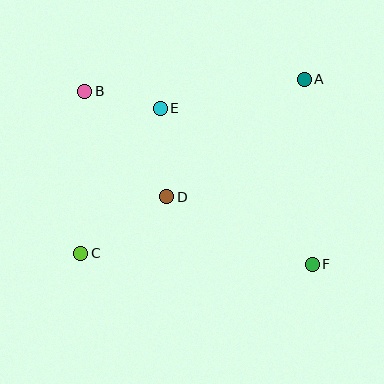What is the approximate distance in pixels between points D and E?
The distance between D and E is approximately 89 pixels.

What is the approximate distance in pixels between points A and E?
The distance between A and E is approximately 147 pixels.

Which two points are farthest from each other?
Points B and F are farthest from each other.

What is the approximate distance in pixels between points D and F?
The distance between D and F is approximately 161 pixels.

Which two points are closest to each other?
Points B and E are closest to each other.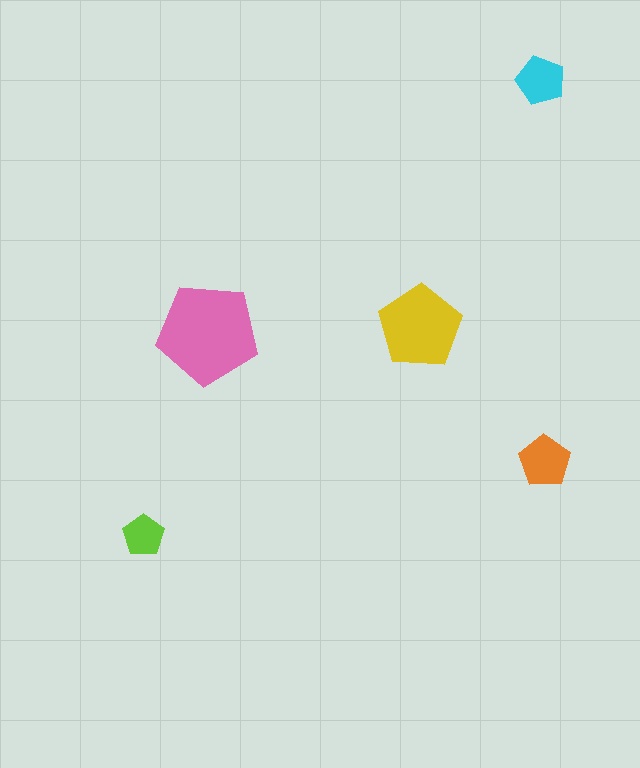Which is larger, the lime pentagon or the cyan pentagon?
The cyan one.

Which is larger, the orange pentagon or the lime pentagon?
The orange one.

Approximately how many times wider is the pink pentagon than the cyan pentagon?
About 2 times wider.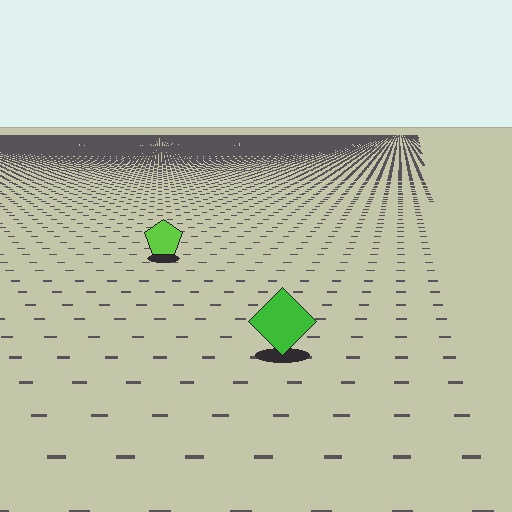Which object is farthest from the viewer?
The lime pentagon is farthest from the viewer. It appears smaller and the ground texture around it is denser.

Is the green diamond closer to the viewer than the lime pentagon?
Yes. The green diamond is closer — you can tell from the texture gradient: the ground texture is coarser near it.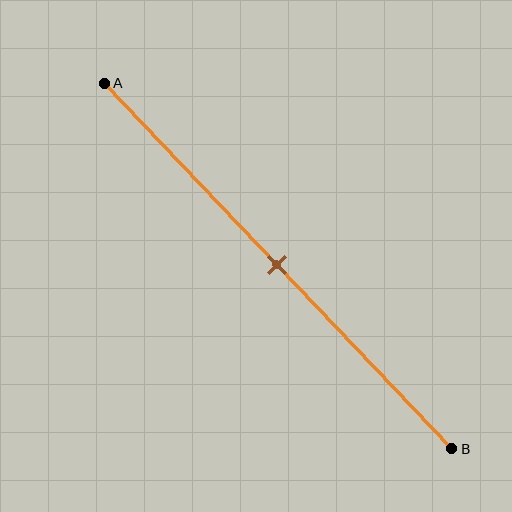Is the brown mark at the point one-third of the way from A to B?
No, the mark is at about 50% from A, not at the 33% one-third point.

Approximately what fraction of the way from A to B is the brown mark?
The brown mark is approximately 50% of the way from A to B.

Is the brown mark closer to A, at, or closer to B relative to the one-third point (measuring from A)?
The brown mark is closer to point B than the one-third point of segment AB.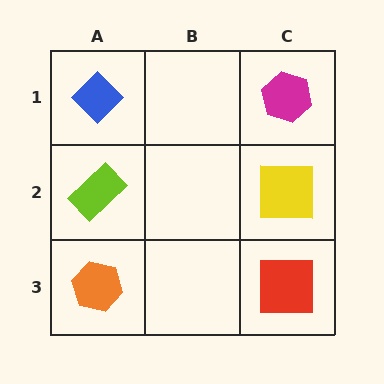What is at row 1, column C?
A magenta hexagon.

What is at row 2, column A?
A lime rectangle.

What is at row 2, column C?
A yellow square.